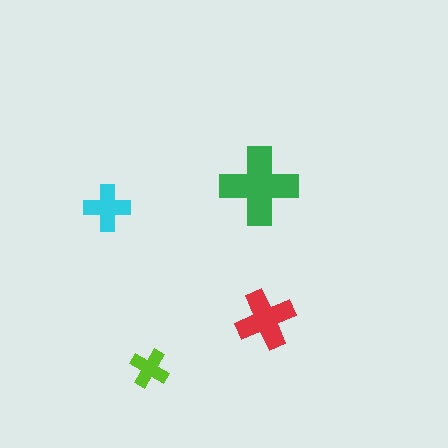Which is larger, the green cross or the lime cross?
The green one.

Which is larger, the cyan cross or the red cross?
The red one.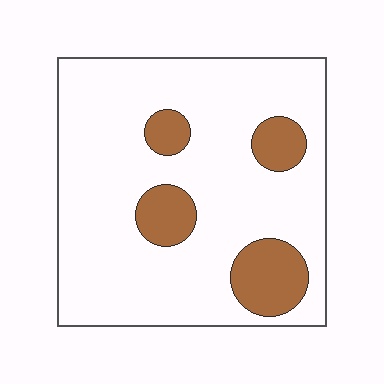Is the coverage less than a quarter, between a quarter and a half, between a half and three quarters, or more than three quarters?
Less than a quarter.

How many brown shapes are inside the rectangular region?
4.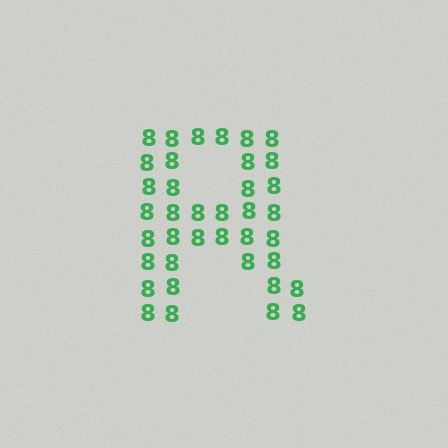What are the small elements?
The small elements are digit 8's.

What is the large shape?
The large shape is the letter R.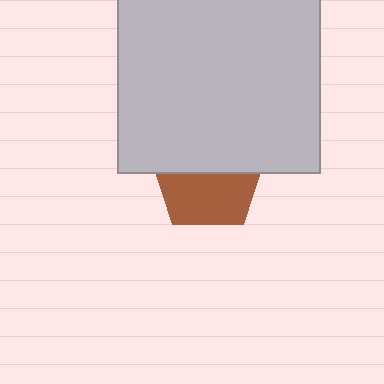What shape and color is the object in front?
The object in front is a light gray square.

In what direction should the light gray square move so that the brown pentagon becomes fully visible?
The light gray square should move up. That is the shortest direction to clear the overlap and leave the brown pentagon fully visible.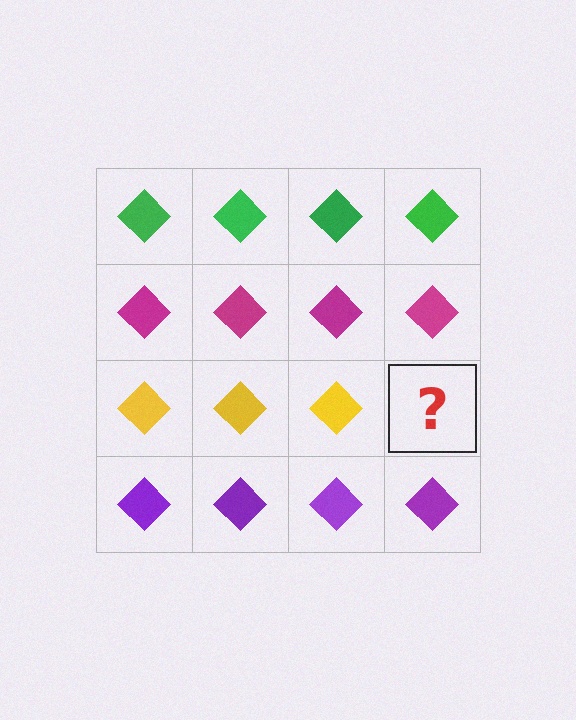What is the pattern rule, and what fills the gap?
The rule is that each row has a consistent color. The gap should be filled with a yellow diamond.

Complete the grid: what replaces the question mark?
The question mark should be replaced with a yellow diamond.